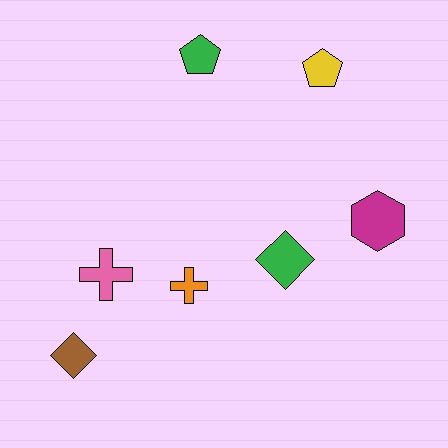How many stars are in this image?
There are no stars.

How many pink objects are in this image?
There is 1 pink object.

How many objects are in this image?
There are 7 objects.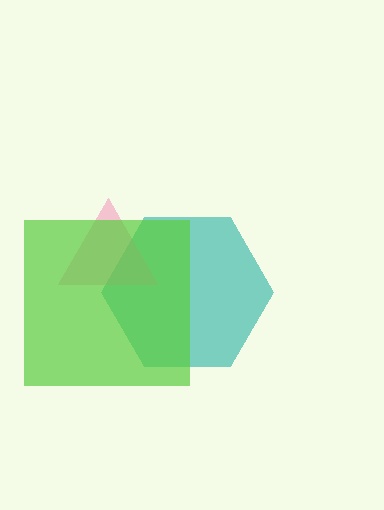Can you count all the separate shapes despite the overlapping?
Yes, there are 3 separate shapes.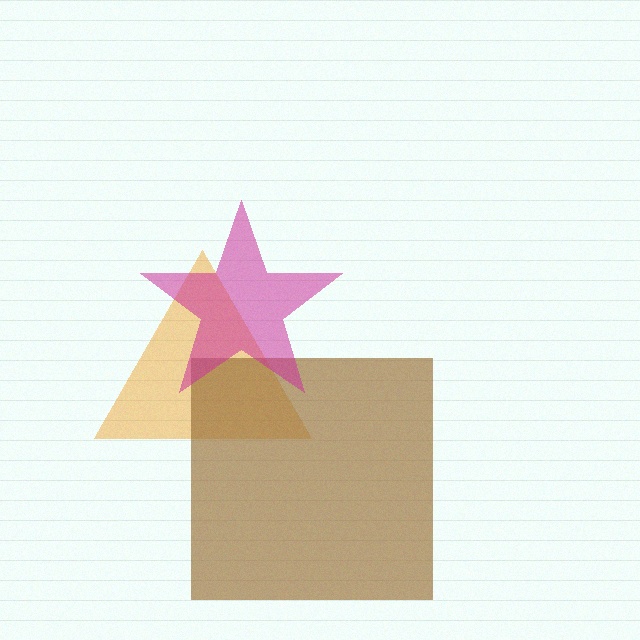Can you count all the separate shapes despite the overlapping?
Yes, there are 3 separate shapes.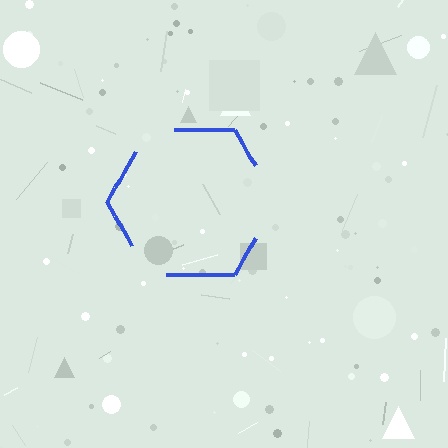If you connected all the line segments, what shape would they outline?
They would outline a hexagon.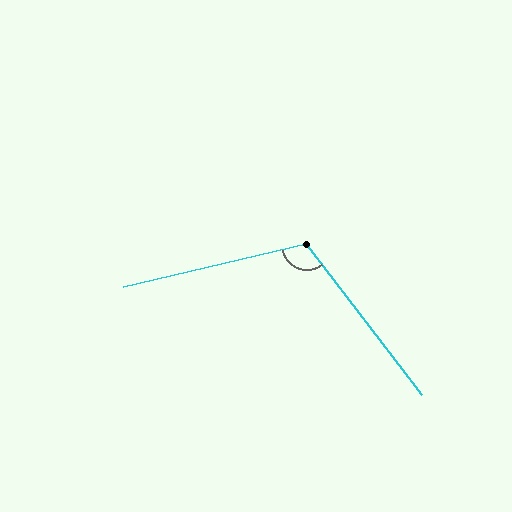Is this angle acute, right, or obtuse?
It is obtuse.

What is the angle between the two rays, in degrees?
Approximately 114 degrees.